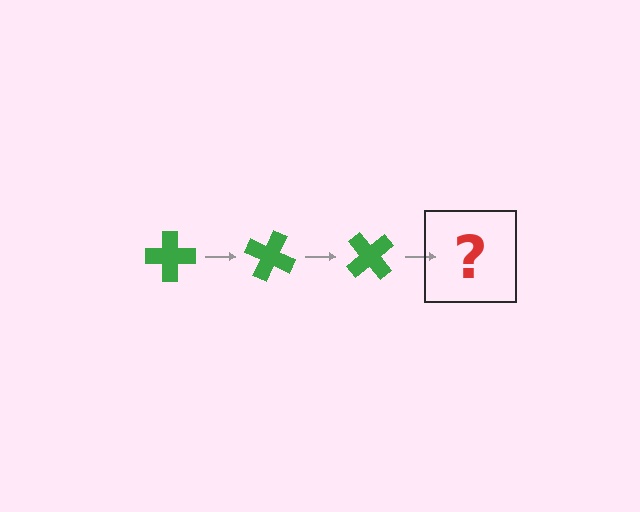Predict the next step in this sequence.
The next step is a green cross rotated 75 degrees.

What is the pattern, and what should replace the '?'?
The pattern is that the cross rotates 25 degrees each step. The '?' should be a green cross rotated 75 degrees.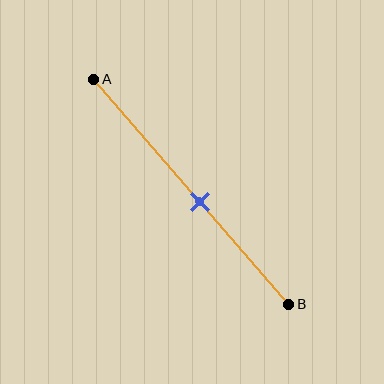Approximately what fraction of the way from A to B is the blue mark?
The blue mark is approximately 55% of the way from A to B.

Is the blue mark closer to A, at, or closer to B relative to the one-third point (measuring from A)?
The blue mark is closer to point B than the one-third point of segment AB.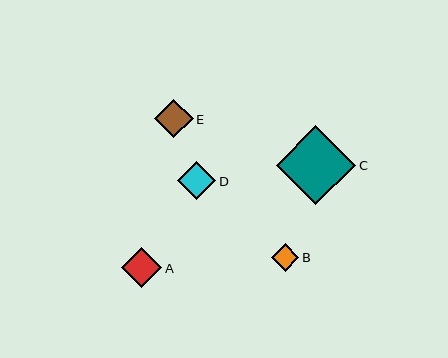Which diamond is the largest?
Diamond C is the largest with a size of approximately 79 pixels.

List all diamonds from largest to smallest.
From largest to smallest: C, A, D, E, B.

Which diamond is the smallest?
Diamond B is the smallest with a size of approximately 27 pixels.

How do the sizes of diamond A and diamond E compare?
Diamond A and diamond E are approximately the same size.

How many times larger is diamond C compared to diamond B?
Diamond C is approximately 2.9 times the size of diamond B.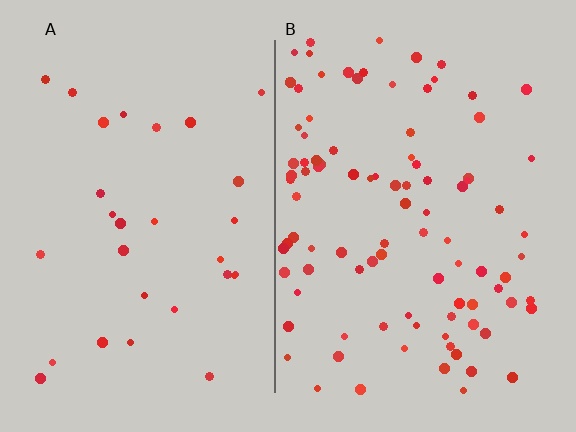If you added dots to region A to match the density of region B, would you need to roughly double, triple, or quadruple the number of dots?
Approximately triple.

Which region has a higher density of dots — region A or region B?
B (the right).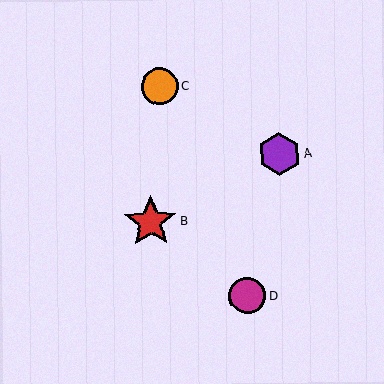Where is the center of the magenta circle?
The center of the magenta circle is at (248, 296).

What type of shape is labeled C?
Shape C is an orange circle.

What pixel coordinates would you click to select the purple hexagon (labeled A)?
Click at (279, 154) to select the purple hexagon A.